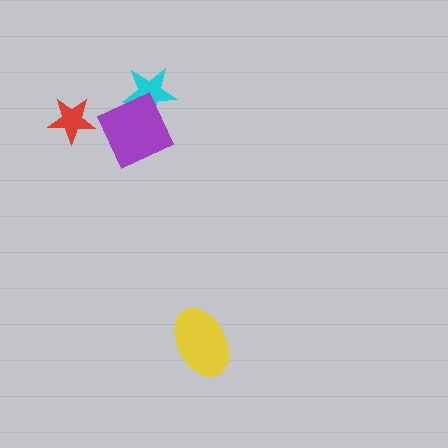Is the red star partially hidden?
No, no other shape covers it.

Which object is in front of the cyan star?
The purple diamond is in front of the cyan star.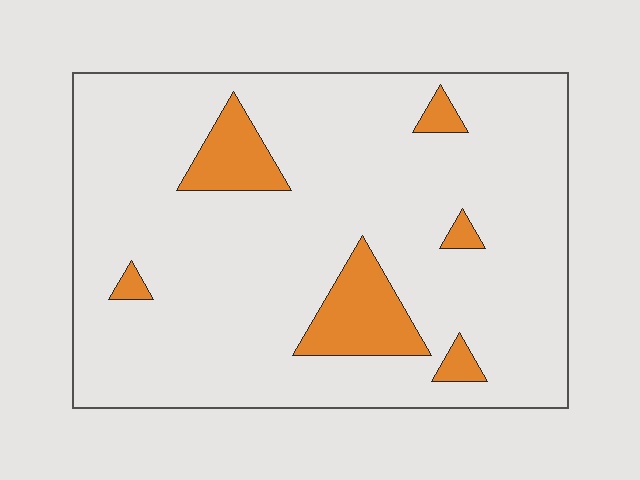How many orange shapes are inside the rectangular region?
6.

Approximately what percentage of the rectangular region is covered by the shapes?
Approximately 10%.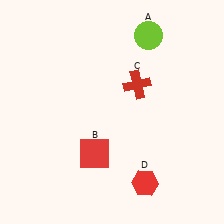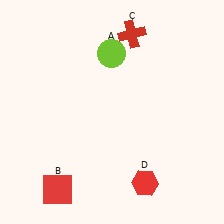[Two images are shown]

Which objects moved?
The objects that moved are: the lime circle (A), the red square (B), the red cross (C).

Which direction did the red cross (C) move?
The red cross (C) moved up.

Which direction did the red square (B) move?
The red square (B) moved left.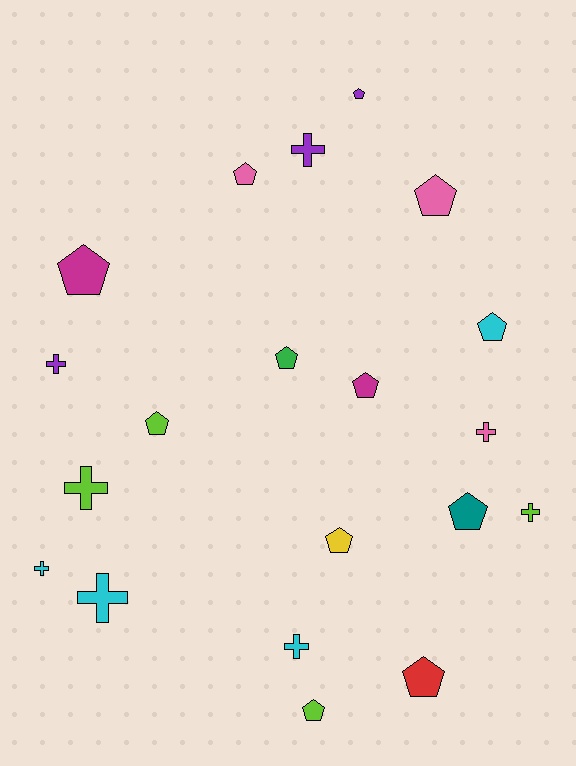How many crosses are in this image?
There are 8 crosses.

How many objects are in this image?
There are 20 objects.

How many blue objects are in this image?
There are no blue objects.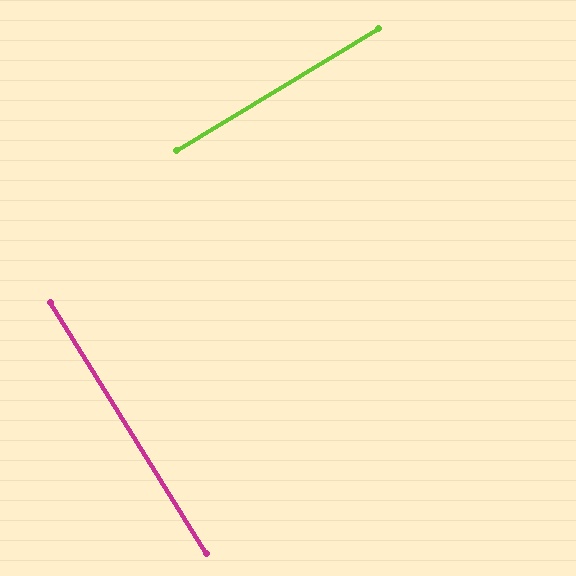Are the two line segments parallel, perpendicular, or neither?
Perpendicular — they meet at approximately 89°.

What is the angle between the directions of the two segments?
Approximately 89 degrees.